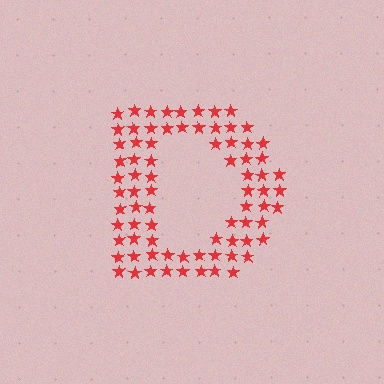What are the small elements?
The small elements are stars.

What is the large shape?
The large shape is the letter D.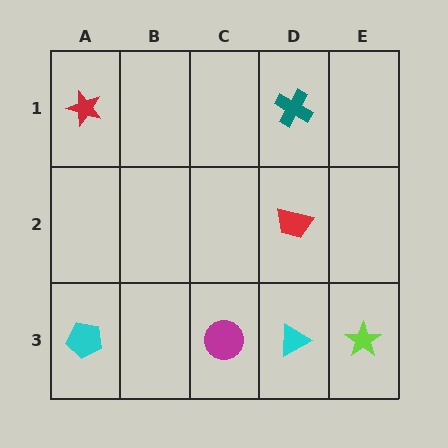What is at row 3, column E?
A lime star.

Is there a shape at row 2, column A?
No, that cell is empty.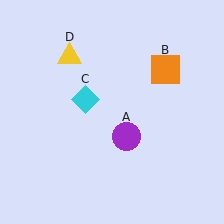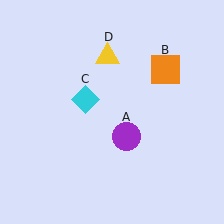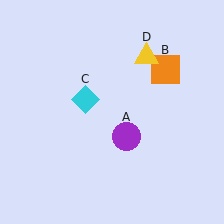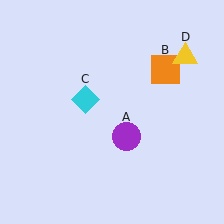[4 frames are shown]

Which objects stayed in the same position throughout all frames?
Purple circle (object A) and orange square (object B) and cyan diamond (object C) remained stationary.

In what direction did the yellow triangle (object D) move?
The yellow triangle (object D) moved right.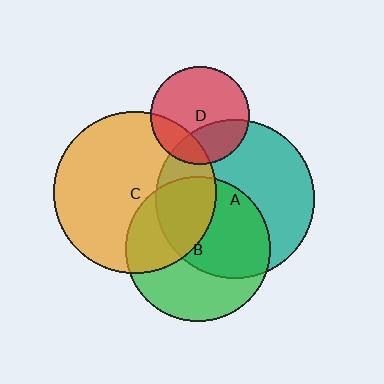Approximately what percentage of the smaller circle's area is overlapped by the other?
Approximately 55%.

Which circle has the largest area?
Circle C (orange).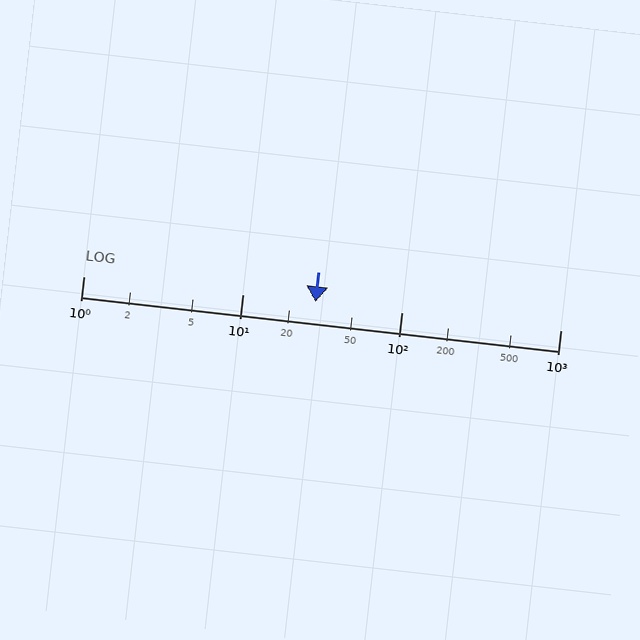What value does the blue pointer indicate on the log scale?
The pointer indicates approximately 29.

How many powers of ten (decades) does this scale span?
The scale spans 3 decades, from 1 to 1000.